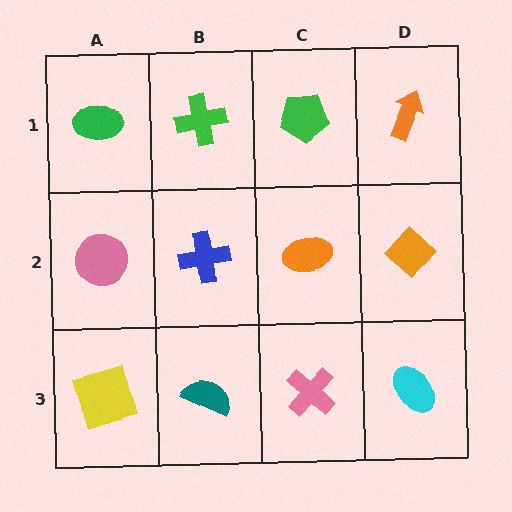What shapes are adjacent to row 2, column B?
A green cross (row 1, column B), a teal semicircle (row 3, column B), a pink circle (row 2, column A), an orange ellipse (row 2, column C).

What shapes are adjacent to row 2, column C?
A green pentagon (row 1, column C), a pink cross (row 3, column C), a blue cross (row 2, column B), an orange diamond (row 2, column D).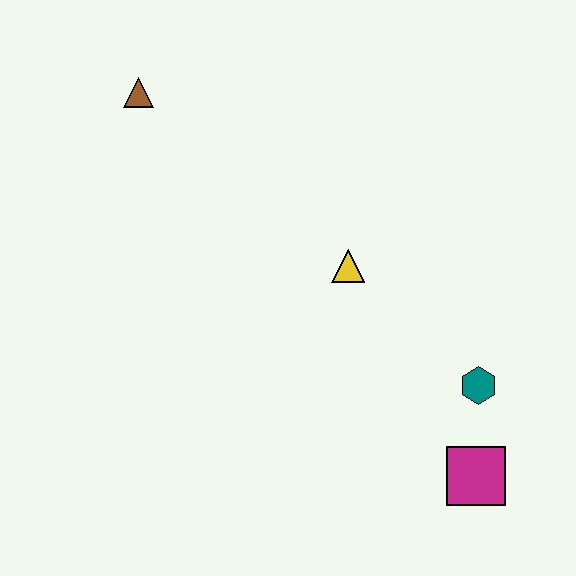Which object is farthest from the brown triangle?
The magenta square is farthest from the brown triangle.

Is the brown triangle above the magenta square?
Yes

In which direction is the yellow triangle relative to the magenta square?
The yellow triangle is above the magenta square.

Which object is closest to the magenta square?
The teal hexagon is closest to the magenta square.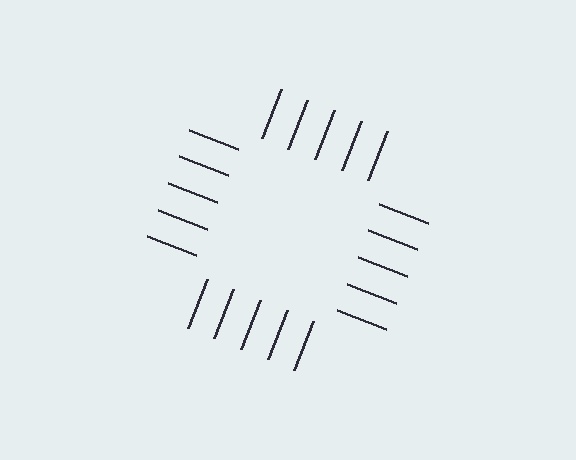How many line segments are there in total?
20 — 5 along each of the 4 edges.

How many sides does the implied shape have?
4 sides — the line-ends trace a square.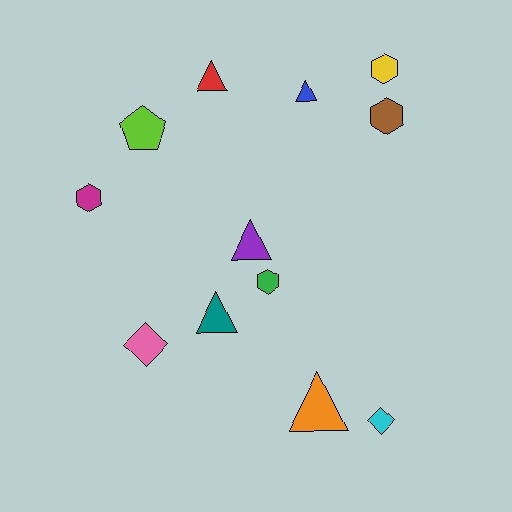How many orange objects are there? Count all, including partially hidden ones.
There is 1 orange object.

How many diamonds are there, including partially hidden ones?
There are 2 diamonds.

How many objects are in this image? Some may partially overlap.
There are 12 objects.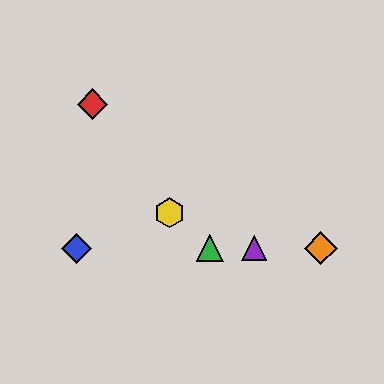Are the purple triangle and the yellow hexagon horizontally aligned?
No, the purple triangle is at y≈248 and the yellow hexagon is at y≈213.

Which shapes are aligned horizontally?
The blue diamond, the green triangle, the purple triangle, the orange diamond are aligned horizontally.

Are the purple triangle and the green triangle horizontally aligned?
Yes, both are at y≈248.